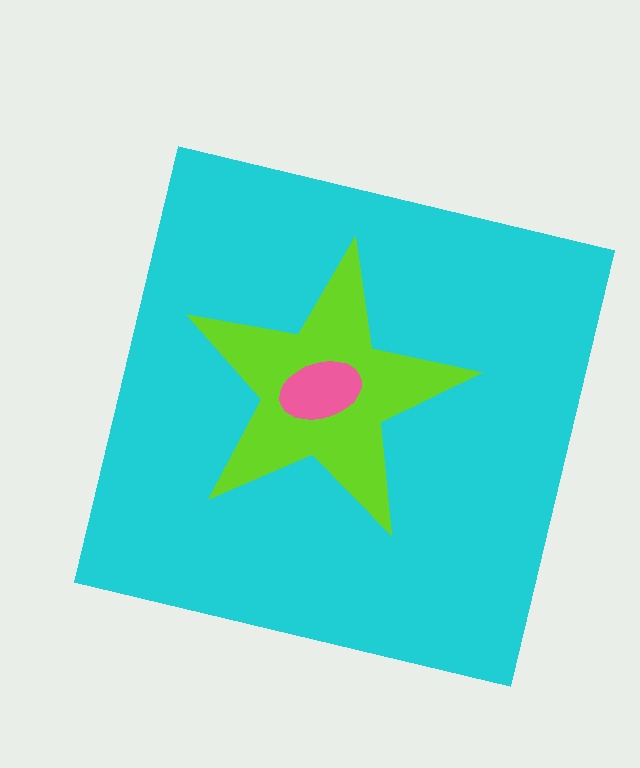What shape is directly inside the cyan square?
The lime star.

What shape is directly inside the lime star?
The pink ellipse.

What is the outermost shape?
The cyan square.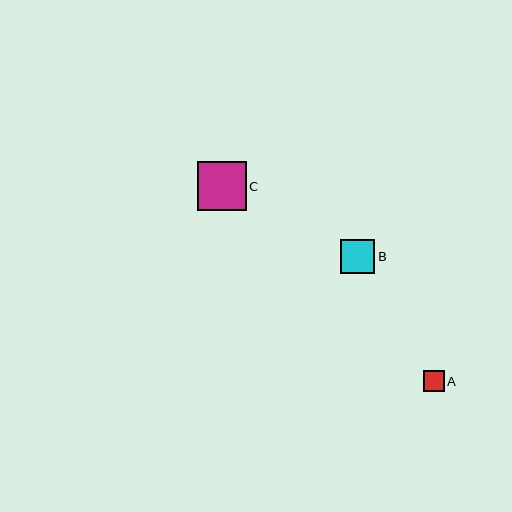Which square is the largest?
Square C is the largest with a size of approximately 49 pixels.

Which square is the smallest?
Square A is the smallest with a size of approximately 21 pixels.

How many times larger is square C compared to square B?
Square C is approximately 1.4 times the size of square B.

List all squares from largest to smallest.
From largest to smallest: C, B, A.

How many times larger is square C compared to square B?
Square C is approximately 1.4 times the size of square B.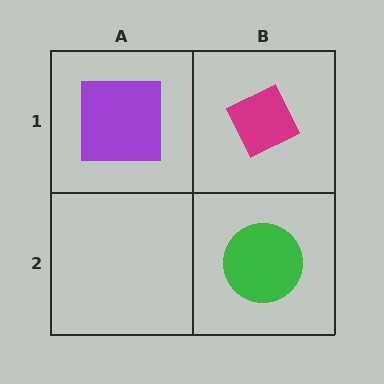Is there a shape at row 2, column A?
No, that cell is empty.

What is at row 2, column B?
A green circle.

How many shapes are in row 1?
2 shapes.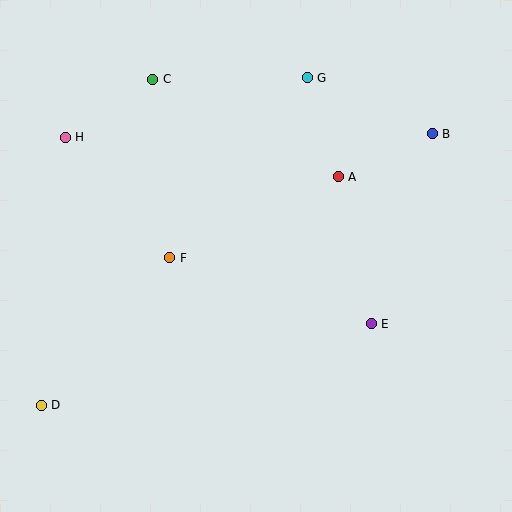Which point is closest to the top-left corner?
Point H is closest to the top-left corner.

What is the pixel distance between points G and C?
The distance between G and C is 154 pixels.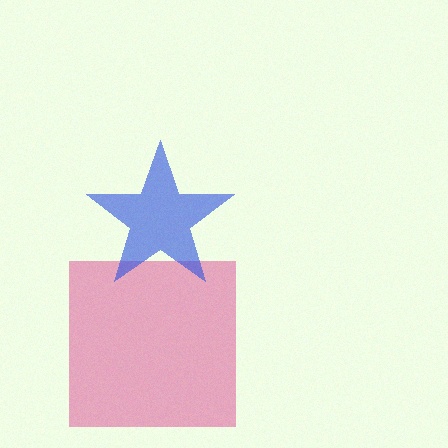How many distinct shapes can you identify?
There are 2 distinct shapes: a pink square, a blue star.